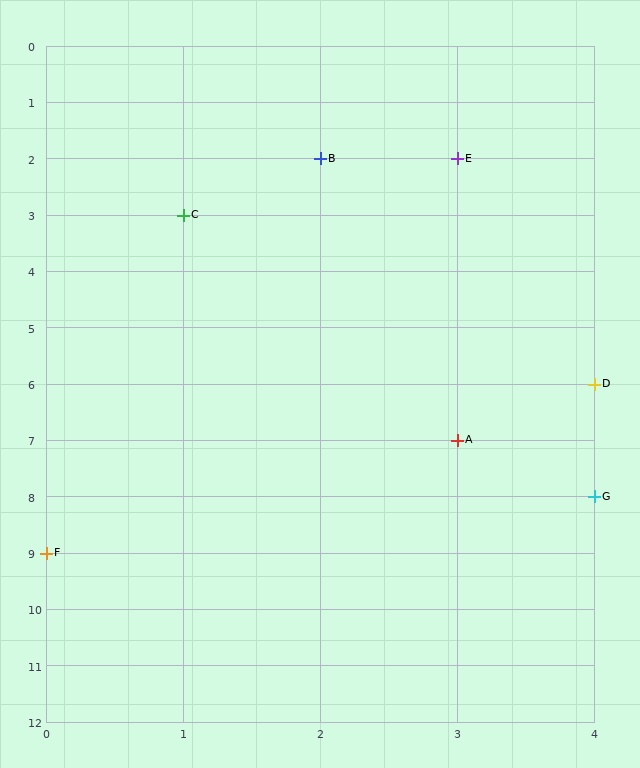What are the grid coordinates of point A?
Point A is at grid coordinates (3, 7).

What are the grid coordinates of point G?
Point G is at grid coordinates (4, 8).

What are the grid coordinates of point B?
Point B is at grid coordinates (2, 2).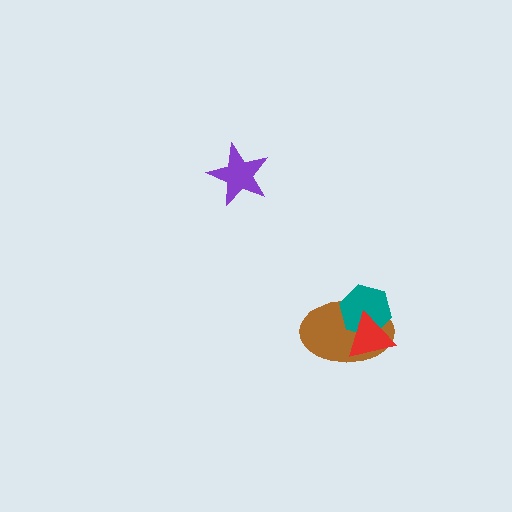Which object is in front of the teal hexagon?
The red triangle is in front of the teal hexagon.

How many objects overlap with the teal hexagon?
2 objects overlap with the teal hexagon.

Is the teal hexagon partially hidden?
Yes, it is partially covered by another shape.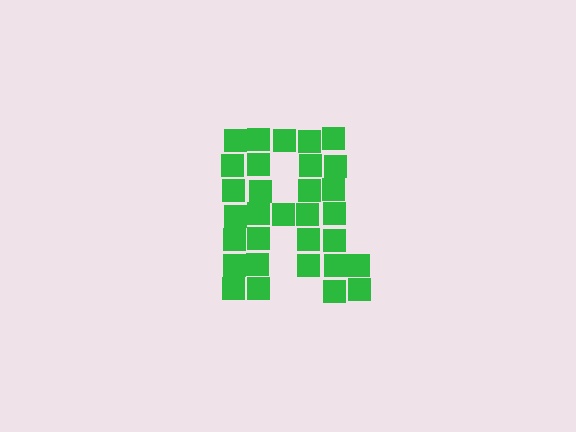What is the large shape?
The large shape is the letter R.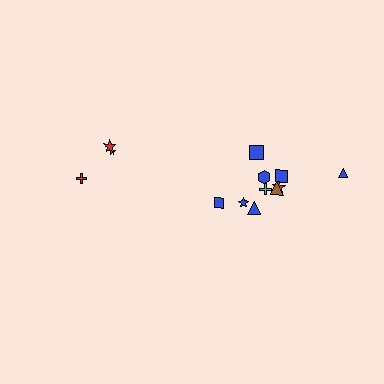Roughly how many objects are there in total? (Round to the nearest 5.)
Roughly 15 objects in total.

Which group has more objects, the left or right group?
The right group.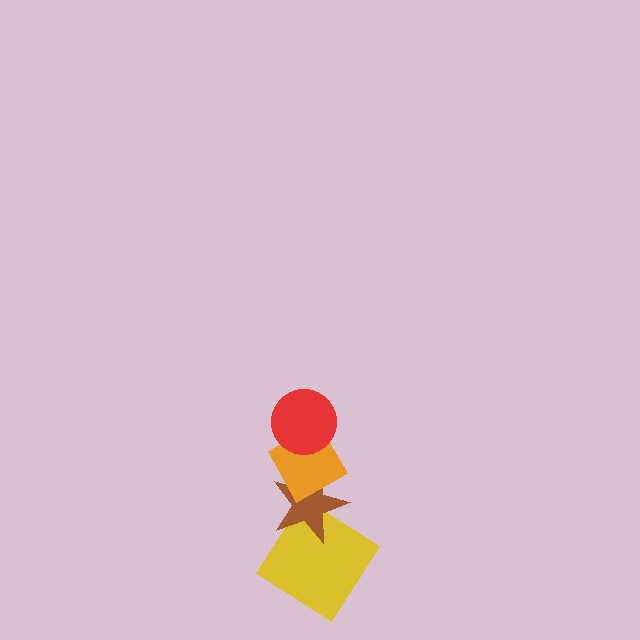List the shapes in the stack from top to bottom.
From top to bottom: the red circle, the orange diamond, the brown star, the yellow diamond.